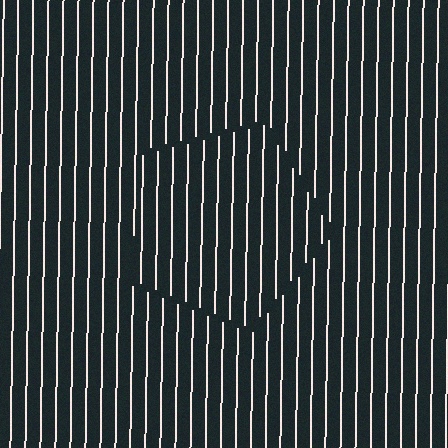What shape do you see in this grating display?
An illusory pentagon. The interior of the shape contains the same grating, shifted by half a period — the contour is defined by the phase discontinuity where line-ends from the inner and outer gratings abut.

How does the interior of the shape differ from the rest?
The interior of the shape contains the same grating, shifted by half a period — the contour is defined by the phase discontinuity where line-ends from the inner and outer gratings abut.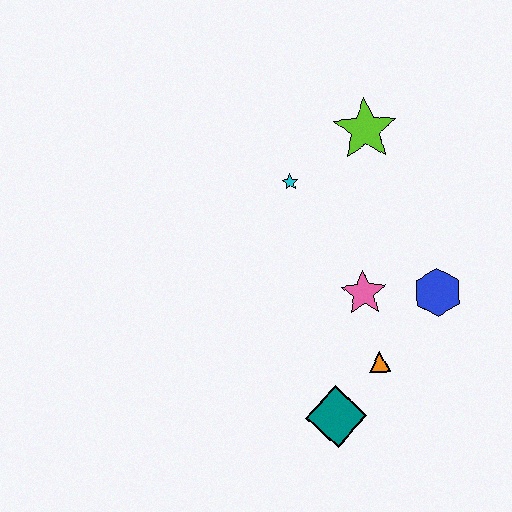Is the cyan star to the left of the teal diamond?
Yes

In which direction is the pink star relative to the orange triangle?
The pink star is above the orange triangle.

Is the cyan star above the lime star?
No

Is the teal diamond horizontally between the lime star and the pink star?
No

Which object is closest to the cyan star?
The lime star is closest to the cyan star.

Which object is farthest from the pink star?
The lime star is farthest from the pink star.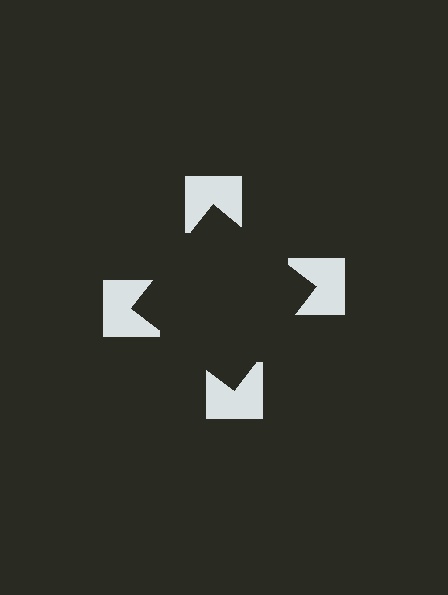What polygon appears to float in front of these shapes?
An illusory square — its edges are inferred from the aligned wedge cuts in the notched squares, not physically drawn.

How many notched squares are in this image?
There are 4 — one at each vertex of the illusory square.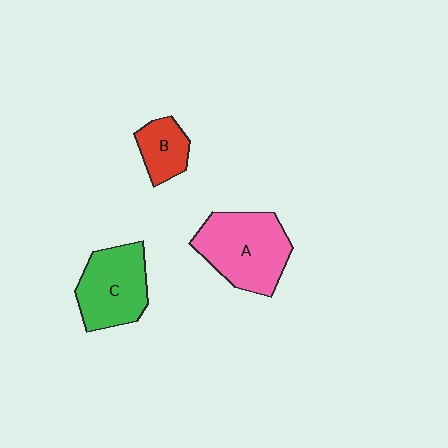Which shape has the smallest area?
Shape B (red).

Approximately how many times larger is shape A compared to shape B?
Approximately 2.3 times.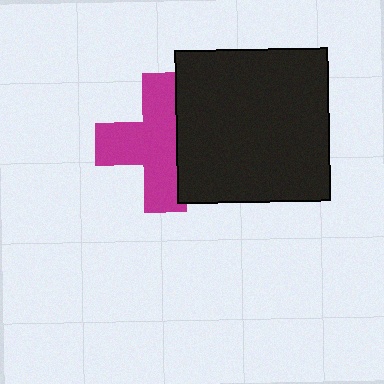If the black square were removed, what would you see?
You would see the complete magenta cross.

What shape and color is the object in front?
The object in front is a black square.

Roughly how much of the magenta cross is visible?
Most of it is visible (roughly 67%).